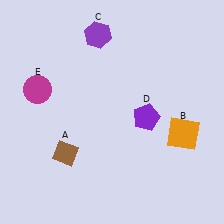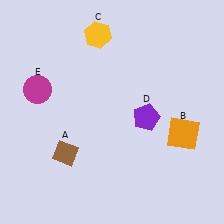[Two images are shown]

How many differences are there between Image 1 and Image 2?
There is 1 difference between the two images.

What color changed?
The hexagon (C) changed from purple in Image 1 to yellow in Image 2.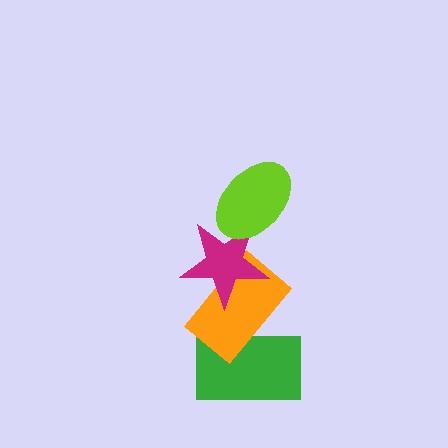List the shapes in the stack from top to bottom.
From top to bottom: the lime ellipse, the magenta star, the orange rectangle, the green rectangle.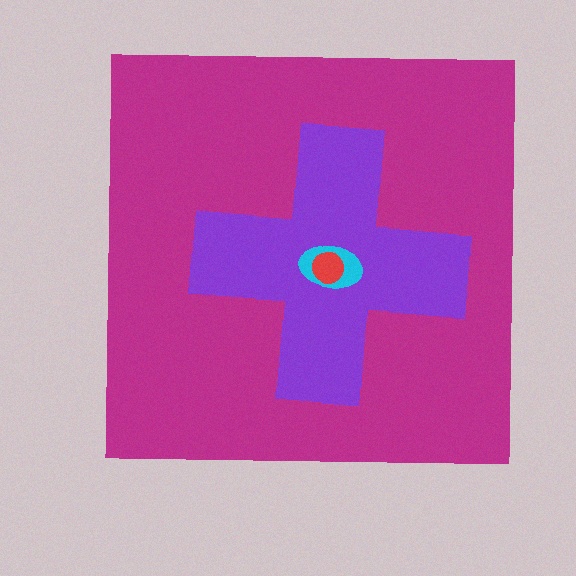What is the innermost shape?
The red circle.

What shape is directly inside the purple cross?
The cyan ellipse.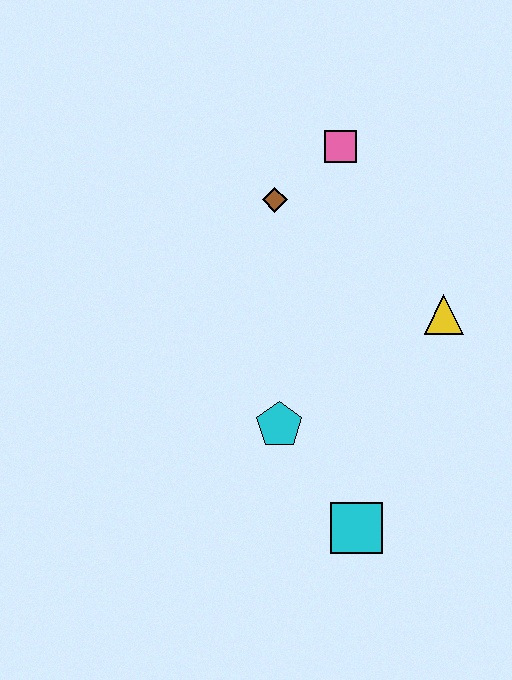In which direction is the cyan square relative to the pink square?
The cyan square is below the pink square.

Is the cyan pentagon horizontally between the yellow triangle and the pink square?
No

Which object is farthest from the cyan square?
The pink square is farthest from the cyan square.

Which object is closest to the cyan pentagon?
The cyan square is closest to the cyan pentagon.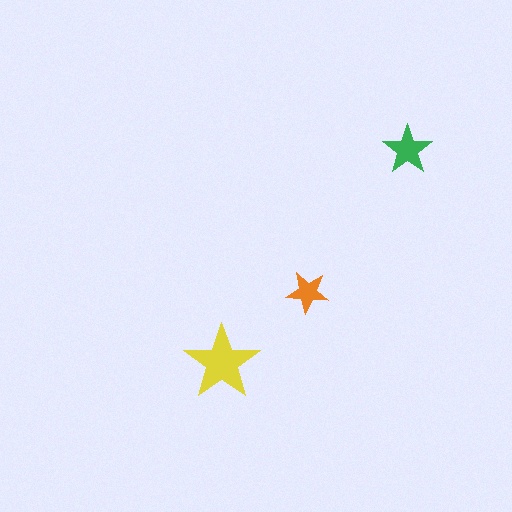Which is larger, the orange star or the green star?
The green one.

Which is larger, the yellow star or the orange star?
The yellow one.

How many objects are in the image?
There are 3 objects in the image.